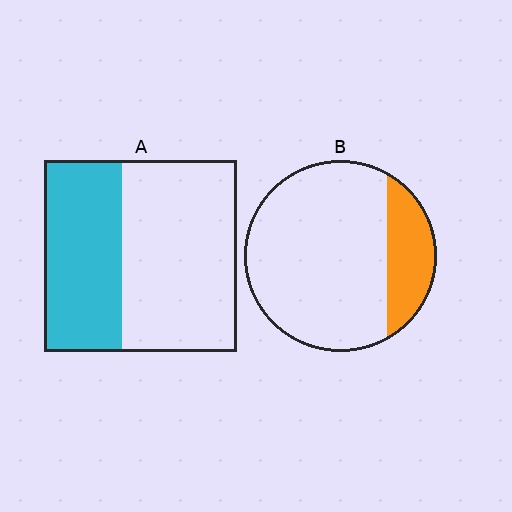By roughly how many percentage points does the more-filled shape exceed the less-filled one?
By roughly 20 percentage points (A over B).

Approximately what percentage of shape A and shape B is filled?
A is approximately 40% and B is approximately 20%.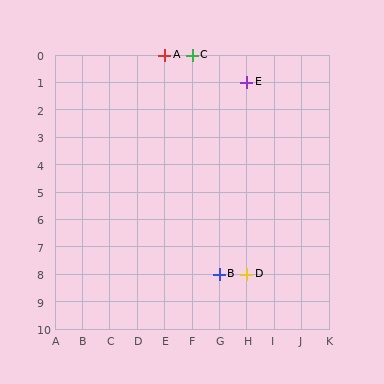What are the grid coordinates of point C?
Point C is at grid coordinates (F, 0).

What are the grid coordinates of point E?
Point E is at grid coordinates (H, 1).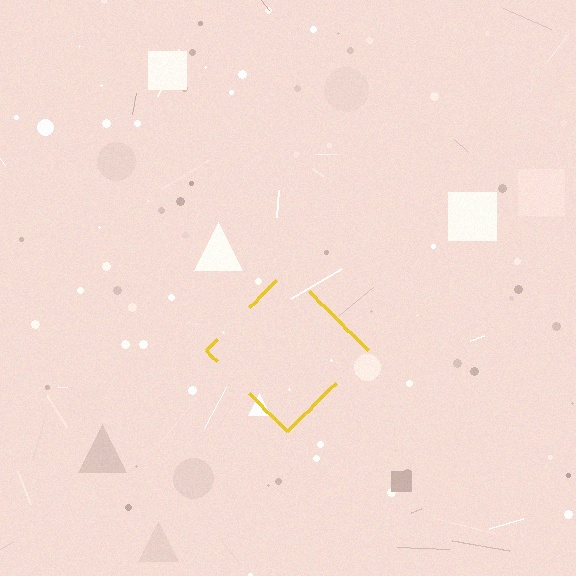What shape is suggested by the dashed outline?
The dashed outline suggests a diamond.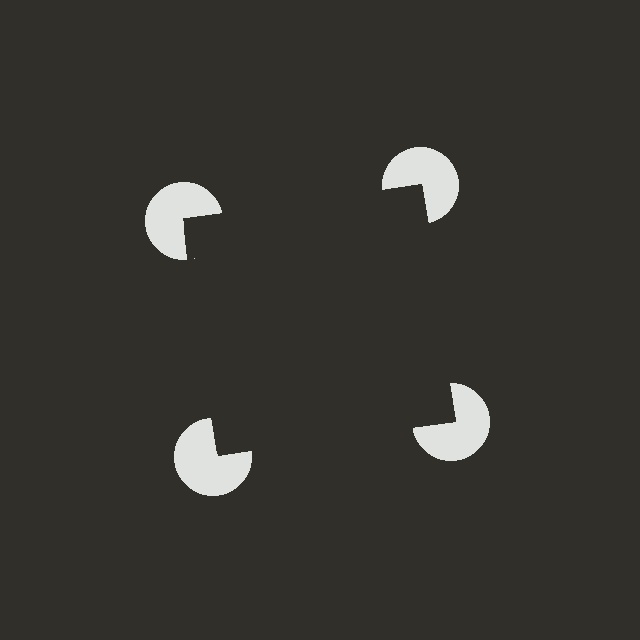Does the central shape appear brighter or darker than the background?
It typically appears slightly darker than the background, even though no actual brightness change is drawn.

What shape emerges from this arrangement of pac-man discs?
An illusory square — its edges are inferred from the aligned wedge cuts in the pac-man discs, not physically drawn.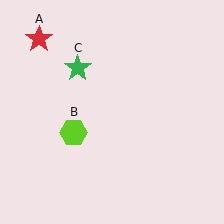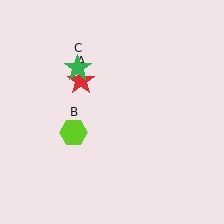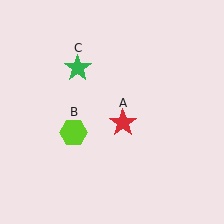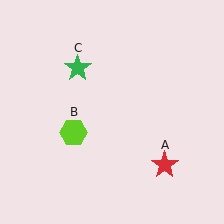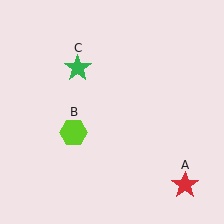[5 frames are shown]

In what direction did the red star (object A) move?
The red star (object A) moved down and to the right.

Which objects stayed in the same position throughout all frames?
Lime hexagon (object B) and green star (object C) remained stationary.